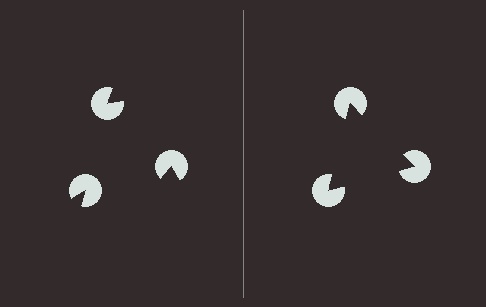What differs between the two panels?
The pac-man discs are positioned identically on both sides; only the wedge orientations differ. On the right they align to a triangle; on the left they are misaligned.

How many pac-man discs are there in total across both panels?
6 — 3 on each side.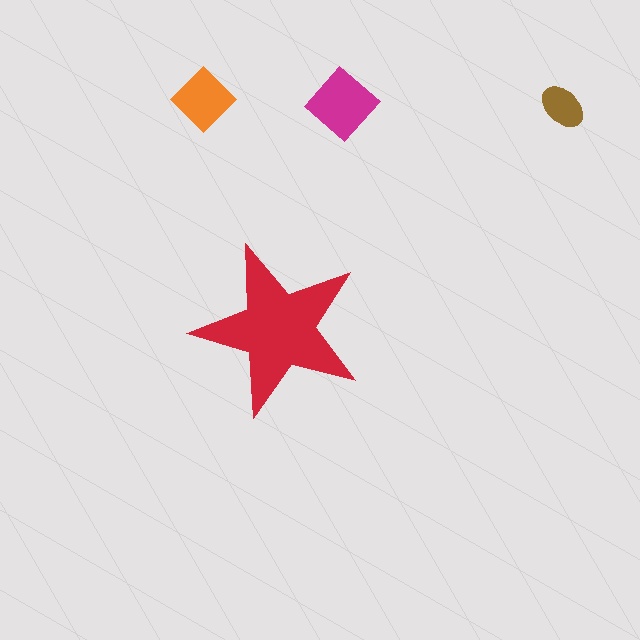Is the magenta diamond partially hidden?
No, the magenta diamond is fully visible.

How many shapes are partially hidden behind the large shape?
0 shapes are partially hidden.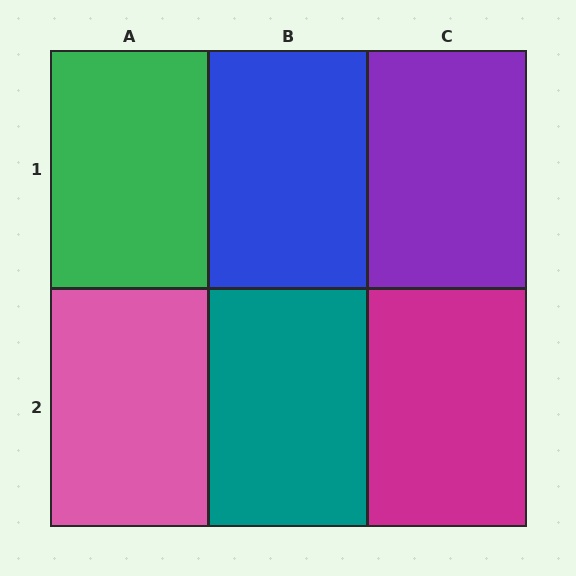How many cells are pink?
1 cell is pink.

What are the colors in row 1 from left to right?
Green, blue, purple.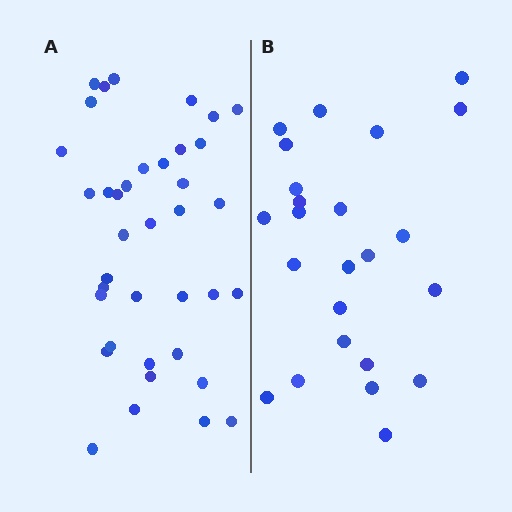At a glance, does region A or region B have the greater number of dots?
Region A (the left region) has more dots.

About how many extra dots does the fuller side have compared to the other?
Region A has approximately 15 more dots than region B.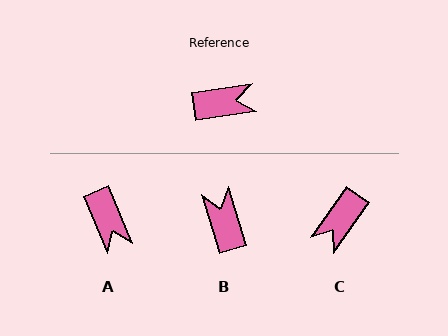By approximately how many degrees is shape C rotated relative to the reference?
Approximately 134 degrees clockwise.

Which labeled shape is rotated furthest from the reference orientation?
C, about 134 degrees away.